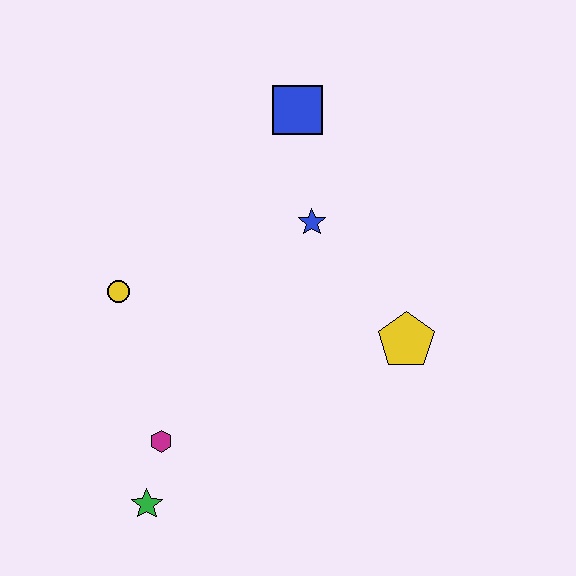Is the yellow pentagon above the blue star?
No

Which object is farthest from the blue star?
The green star is farthest from the blue star.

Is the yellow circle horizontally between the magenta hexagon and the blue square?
No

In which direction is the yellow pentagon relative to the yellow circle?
The yellow pentagon is to the right of the yellow circle.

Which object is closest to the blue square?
The blue star is closest to the blue square.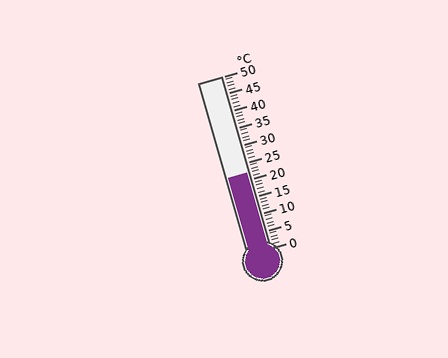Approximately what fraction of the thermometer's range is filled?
The thermometer is filled to approximately 45% of its range.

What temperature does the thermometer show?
The thermometer shows approximately 22°C.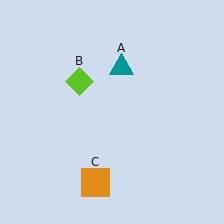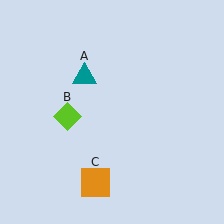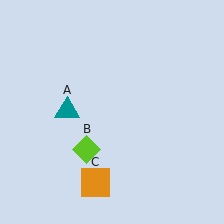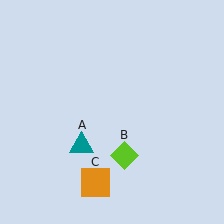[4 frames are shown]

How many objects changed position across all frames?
2 objects changed position: teal triangle (object A), lime diamond (object B).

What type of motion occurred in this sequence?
The teal triangle (object A), lime diamond (object B) rotated counterclockwise around the center of the scene.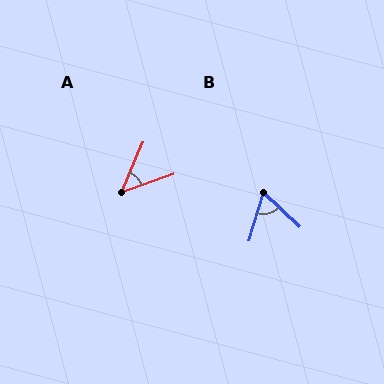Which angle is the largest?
B, at approximately 63 degrees.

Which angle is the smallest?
A, at approximately 48 degrees.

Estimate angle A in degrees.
Approximately 48 degrees.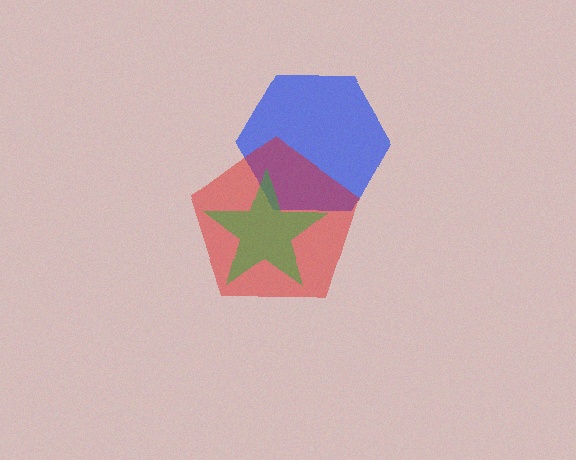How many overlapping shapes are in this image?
There are 3 overlapping shapes in the image.